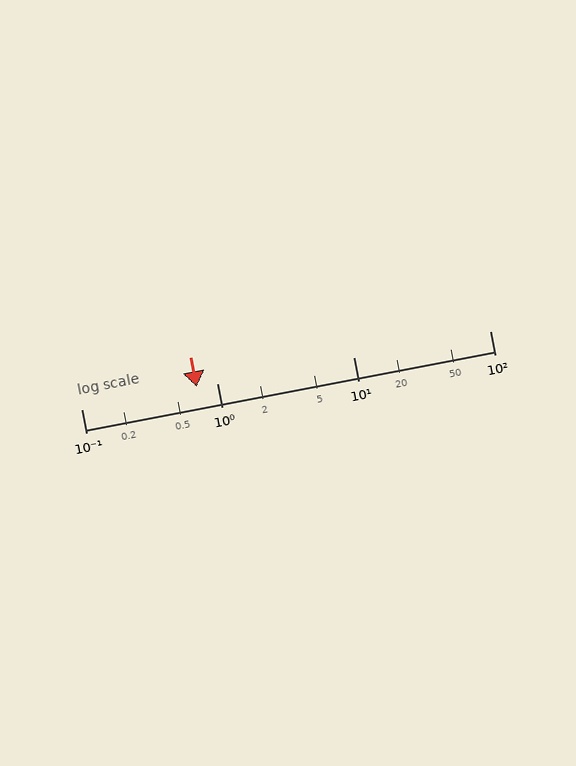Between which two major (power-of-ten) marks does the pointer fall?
The pointer is between 0.1 and 1.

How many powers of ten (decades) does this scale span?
The scale spans 3 decades, from 0.1 to 100.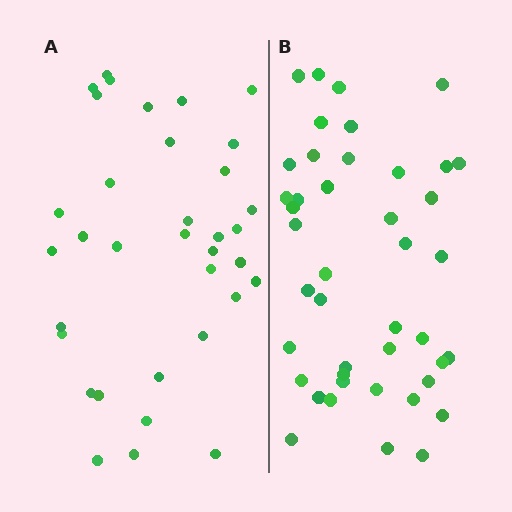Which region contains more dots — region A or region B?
Region B (the right region) has more dots.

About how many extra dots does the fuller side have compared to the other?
Region B has roughly 8 or so more dots than region A.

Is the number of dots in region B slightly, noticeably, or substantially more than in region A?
Region B has only slightly more — the two regions are fairly close. The ratio is roughly 1.2 to 1.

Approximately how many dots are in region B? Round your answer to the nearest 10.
About 40 dots. (The exact count is 43, which rounds to 40.)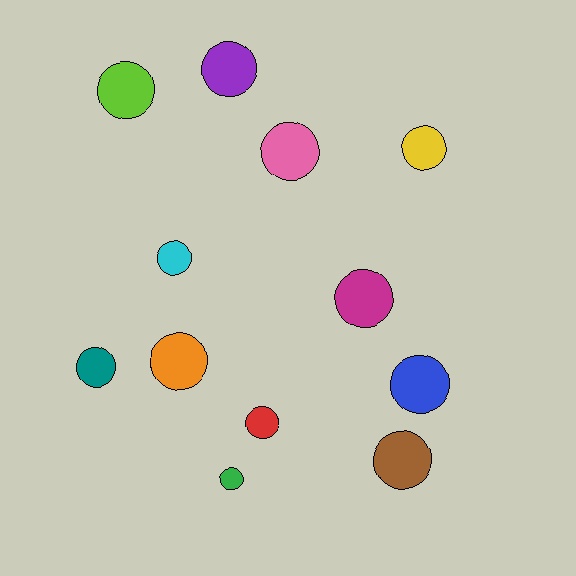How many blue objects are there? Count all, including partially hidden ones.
There is 1 blue object.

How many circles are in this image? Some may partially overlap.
There are 12 circles.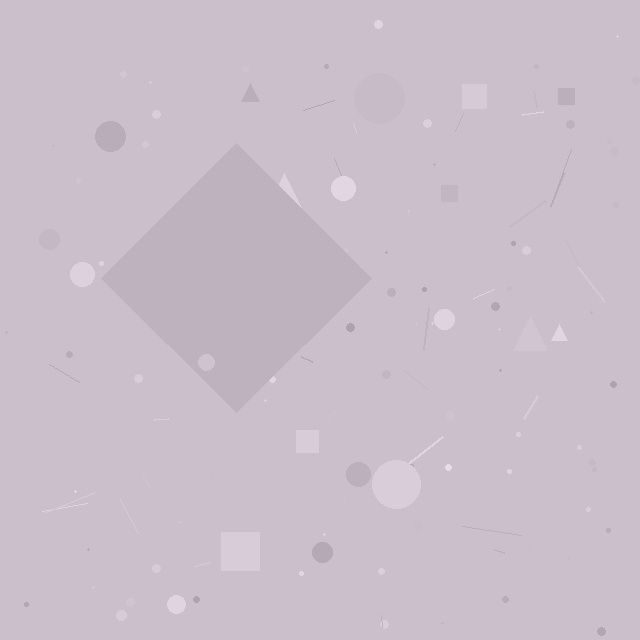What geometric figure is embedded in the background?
A diamond is embedded in the background.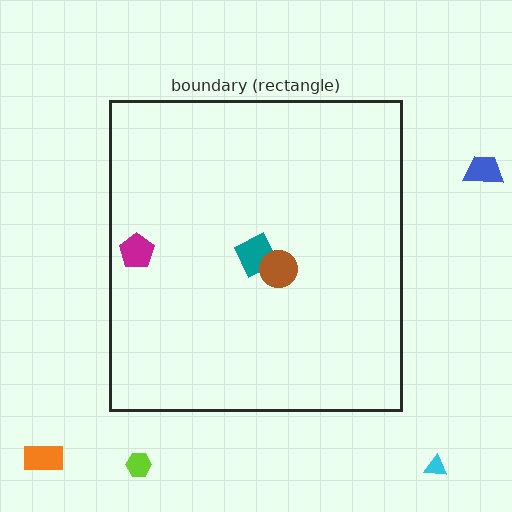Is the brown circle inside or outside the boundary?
Inside.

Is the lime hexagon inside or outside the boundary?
Outside.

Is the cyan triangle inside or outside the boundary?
Outside.